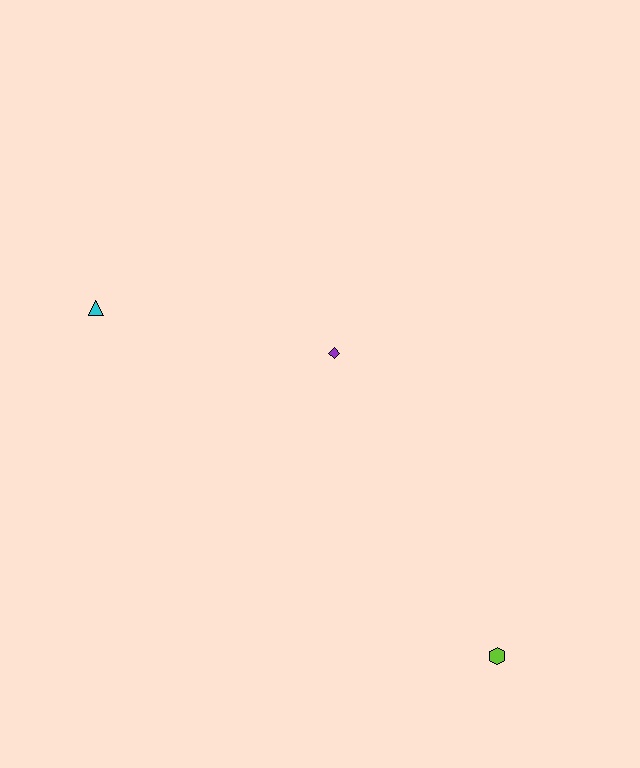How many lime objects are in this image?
There is 1 lime object.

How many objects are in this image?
There are 3 objects.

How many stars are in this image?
There are no stars.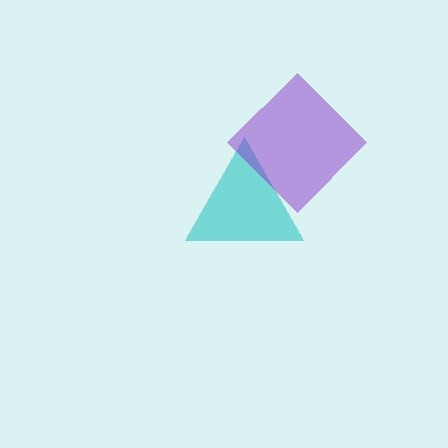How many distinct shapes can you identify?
There are 2 distinct shapes: a cyan triangle, a purple diamond.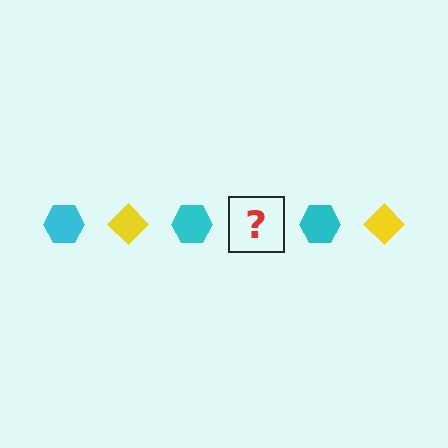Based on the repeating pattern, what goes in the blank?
The blank should be a yellow diamond.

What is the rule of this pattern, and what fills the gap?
The rule is that the pattern alternates between cyan hexagon and yellow diamond. The gap should be filled with a yellow diamond.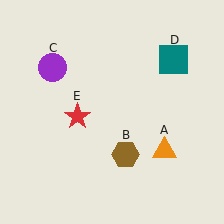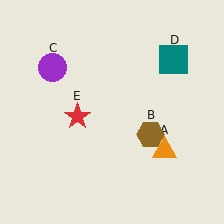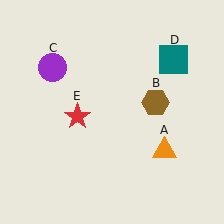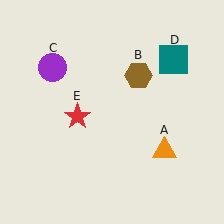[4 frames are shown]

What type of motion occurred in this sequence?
The brown hexagon (object B) rotated counterclockwise around the center of the scene.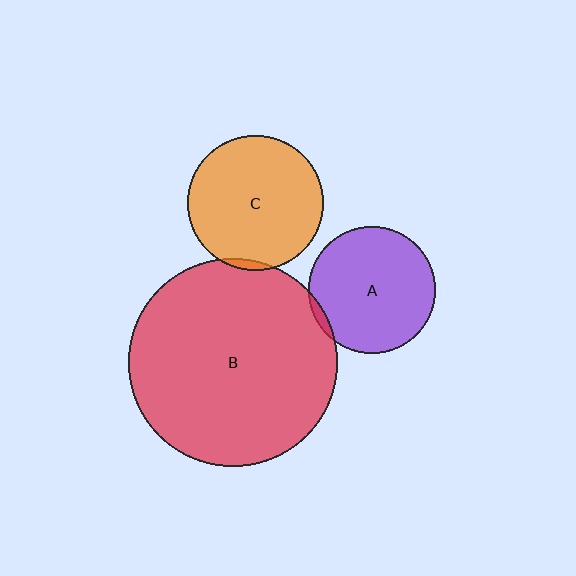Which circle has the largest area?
Circle B (red).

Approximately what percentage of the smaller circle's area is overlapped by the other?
Approximately 5%.